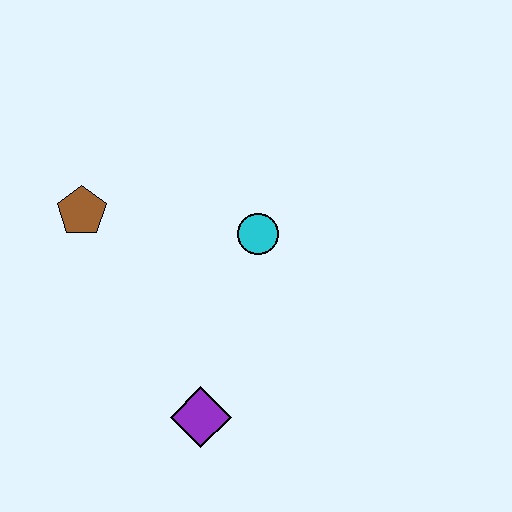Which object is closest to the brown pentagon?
The cyan circle is closest to the brown pentagon.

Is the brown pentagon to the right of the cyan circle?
No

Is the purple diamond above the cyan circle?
No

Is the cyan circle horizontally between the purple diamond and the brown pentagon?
No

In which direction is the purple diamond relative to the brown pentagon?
The purple diamond is below the brown pentagon.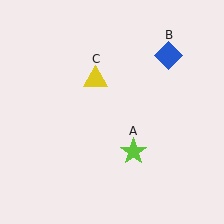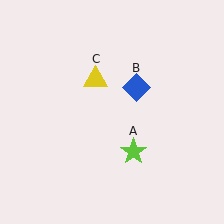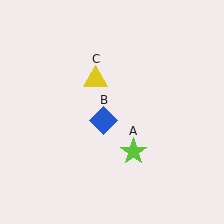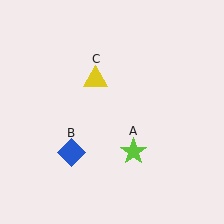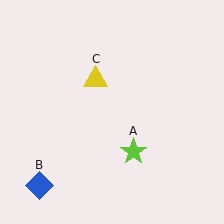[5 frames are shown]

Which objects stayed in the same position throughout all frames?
Lime star (object A) and yellow triangle (object C) remained stationary.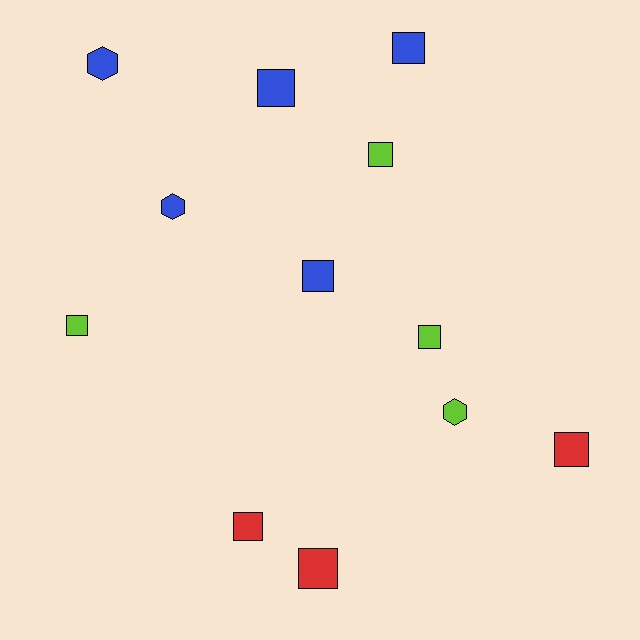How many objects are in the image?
There are 12 objects.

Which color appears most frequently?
Blue, with 5 objects.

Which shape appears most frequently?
Square, with 9 objects.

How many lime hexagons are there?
There is 1 lime hexagon.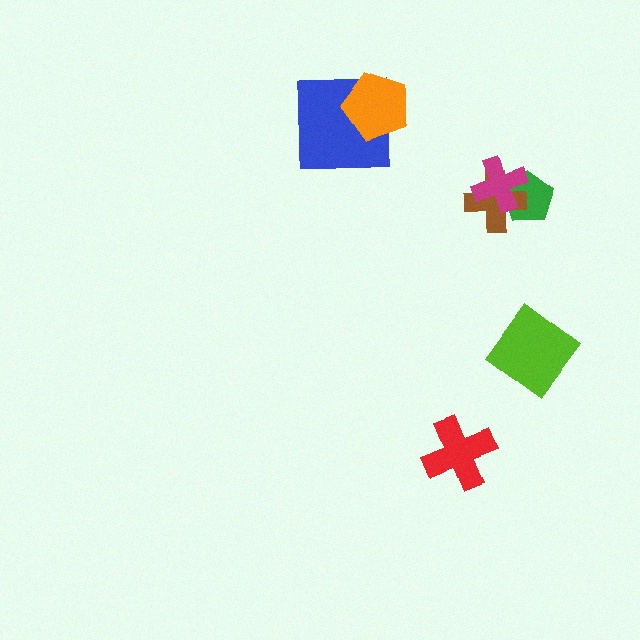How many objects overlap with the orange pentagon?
1 object overlaps with the orange pentagon.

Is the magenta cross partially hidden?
No, no other shape covers it.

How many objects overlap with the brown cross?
2 objects overlap with the brown cross.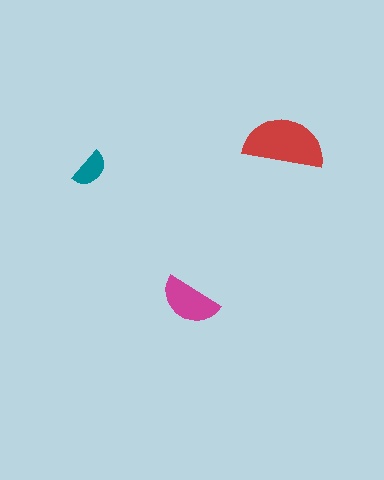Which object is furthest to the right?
The red semicircle is rightmost.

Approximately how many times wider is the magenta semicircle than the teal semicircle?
About 1.5 times wider.